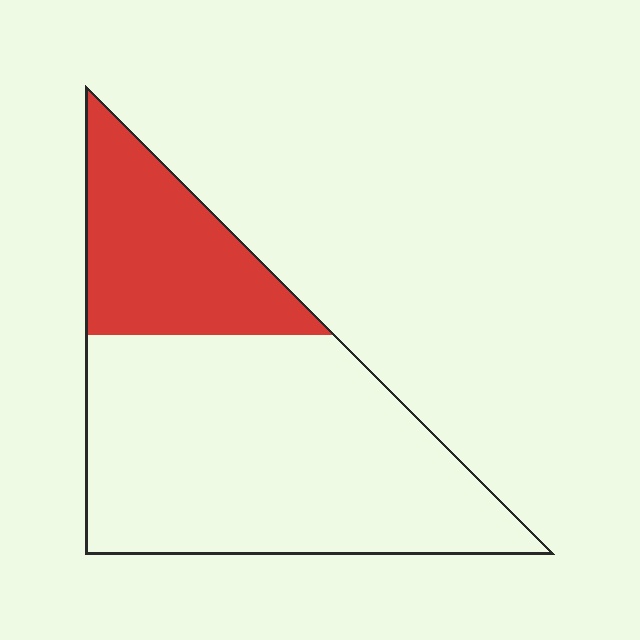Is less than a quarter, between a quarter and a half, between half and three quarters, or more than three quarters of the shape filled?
Between a quarter and a half.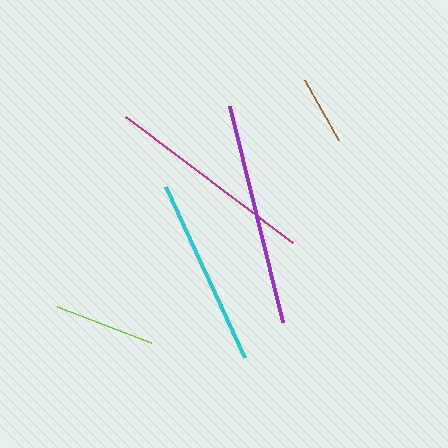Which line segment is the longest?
The purple line is the longest at approximately 223 pixels.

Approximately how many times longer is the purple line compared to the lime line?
The purple line is approximately 2.2 times the length of the lime line.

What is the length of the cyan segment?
The cyan segment is approximately 188 pixels long.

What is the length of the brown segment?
The brown segment is approximately 68 pixels long.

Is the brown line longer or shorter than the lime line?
The lime line is longer than the brown line.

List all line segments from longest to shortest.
From longest to shortest: purple, magenta, cyan, lime, brown.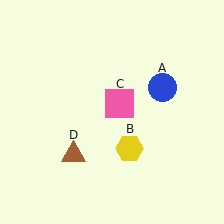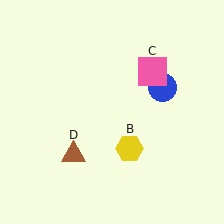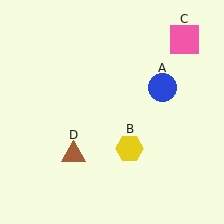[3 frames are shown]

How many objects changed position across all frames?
1 object changed position: pink square (object C).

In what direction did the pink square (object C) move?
The pink square (object C) moved up and to the right.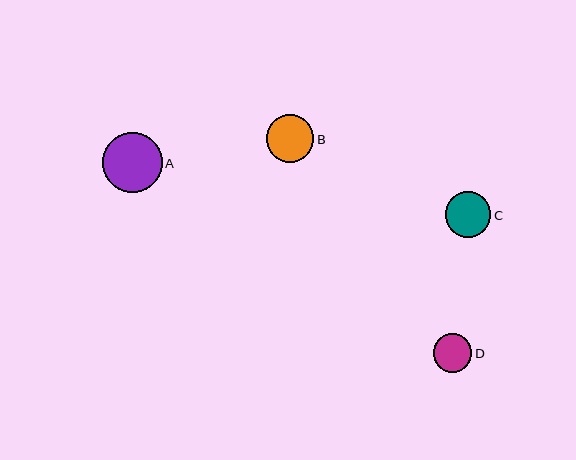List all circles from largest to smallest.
From largest to smallest: A, B, C, D.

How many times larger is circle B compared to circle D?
Circle B is approximately 1.2 times the size of circle D.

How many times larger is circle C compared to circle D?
Circle C is approximately 1.2 times the size of circle D.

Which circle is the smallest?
Circle D is the smallest with a size of approximately 38 pixels.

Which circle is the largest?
Circle A is the largest with a size of approximately 60 pixels.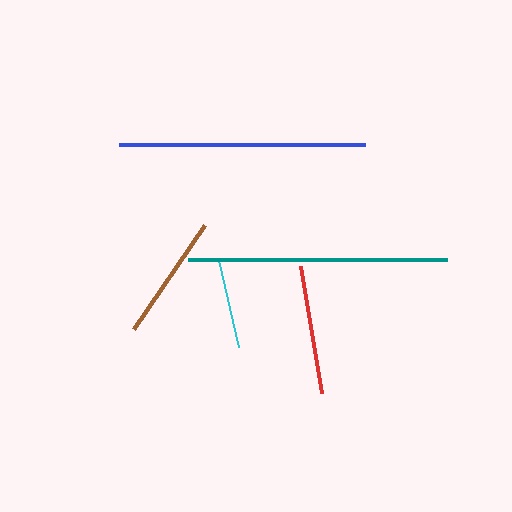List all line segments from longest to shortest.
From longest to shortest: teal, blue, red, brown, cyan.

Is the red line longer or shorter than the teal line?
The teal line is longer than the red line.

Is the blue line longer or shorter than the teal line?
The teal line is longer than the blue line.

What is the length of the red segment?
The red segment is approximately 129 pixels long.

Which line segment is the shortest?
The cyan line is the shortest at approximately 89 pixels.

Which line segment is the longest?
The teal line is the longest at approximately 259 pixels.